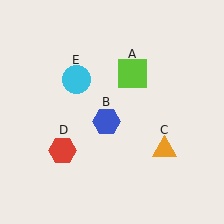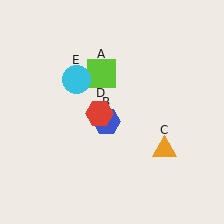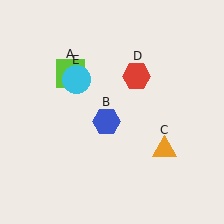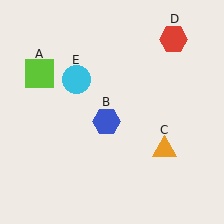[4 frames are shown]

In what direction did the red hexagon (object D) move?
The red hexagon (object D) moved up and to the right.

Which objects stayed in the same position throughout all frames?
Blue hexagon (object B) and orange triangle (object C) and cyan circle (object E) remained stationary.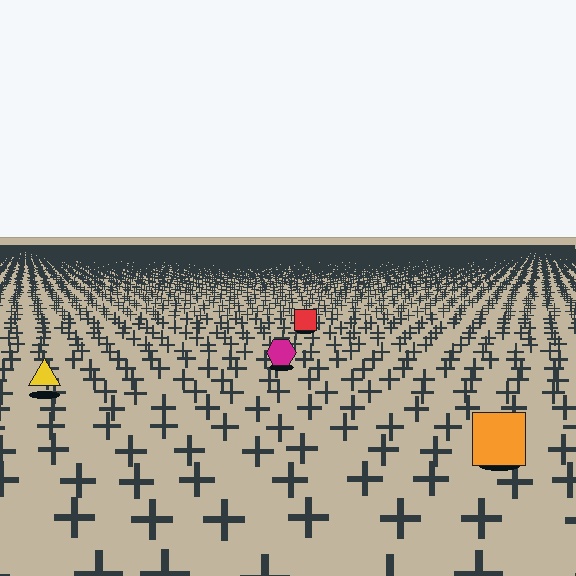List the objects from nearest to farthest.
From nearest to farthest: the orange square, the yellow triangle, the magenta hexagon, the red square.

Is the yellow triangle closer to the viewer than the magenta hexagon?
Yes. The yellow triangle is closer — you can tell from the texture gradient: the ground texture is coarser near it.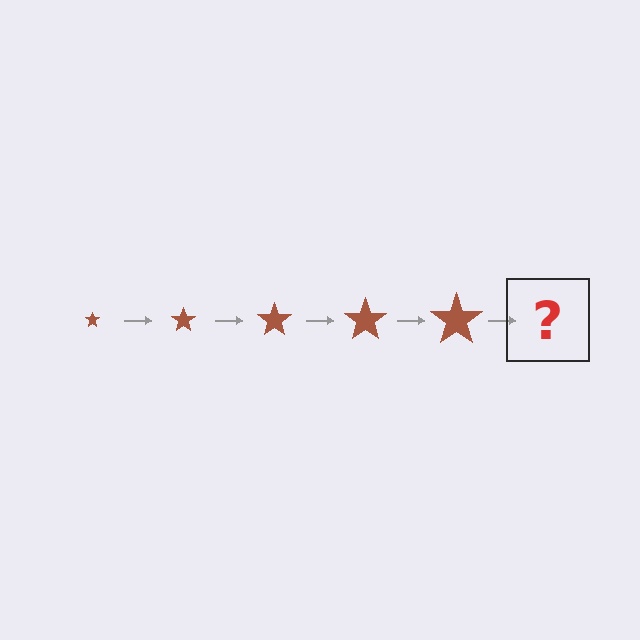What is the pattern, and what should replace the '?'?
The pattern is that the star gets progressively larger each step. The '?' should be a brown star, larger than the previous one.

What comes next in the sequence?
The next element should be a brown star, larger than the previous one.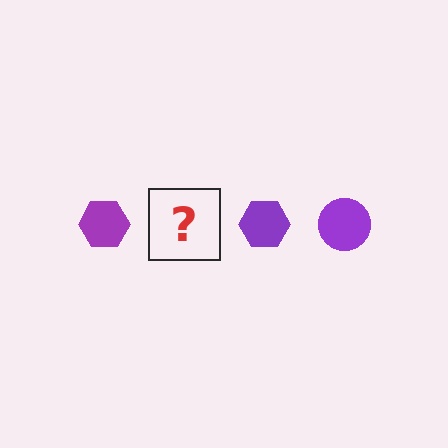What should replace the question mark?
The question mark should be replaced with a purple circle.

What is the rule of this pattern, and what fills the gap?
The rule is that the pattern cycles through hexagon, circle shapes in purple. The gap should be filled with a purple circle.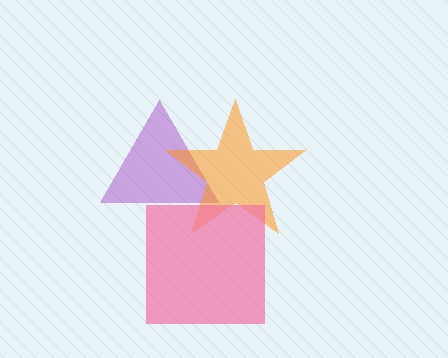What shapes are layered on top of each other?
The layered shapes are: a purple triangle, an orange star, a pink square.